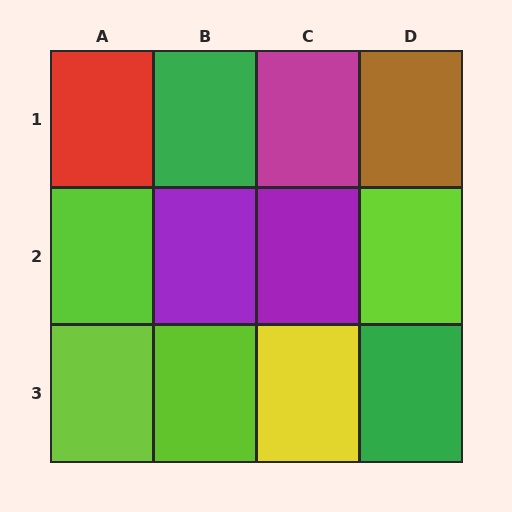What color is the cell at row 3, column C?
Yellow.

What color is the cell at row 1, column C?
Magenta.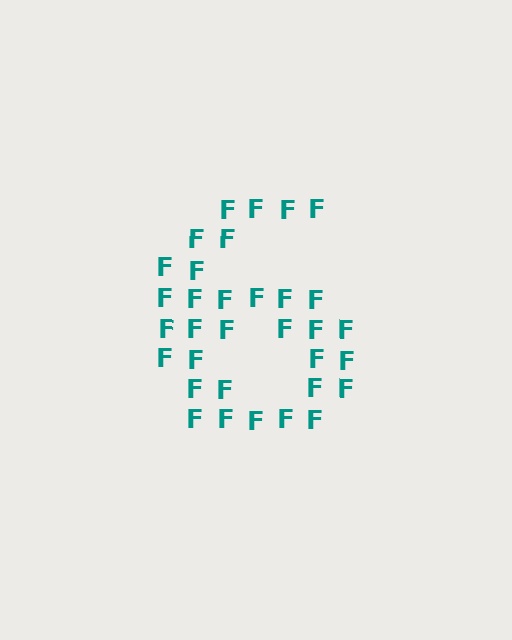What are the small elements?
The small elements are letter F's.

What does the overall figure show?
The overall figure shows the digit 6.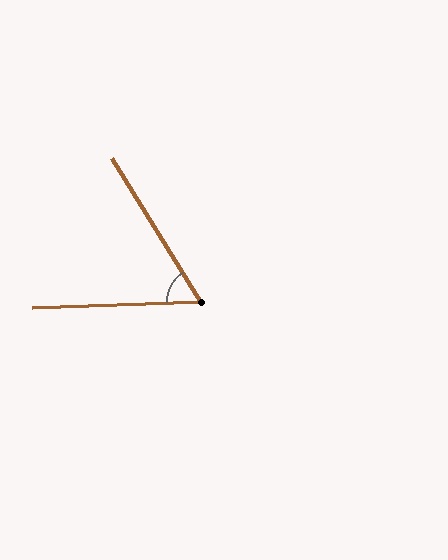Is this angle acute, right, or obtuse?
It is acute.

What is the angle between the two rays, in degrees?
Approximately 60 degrees.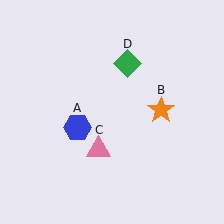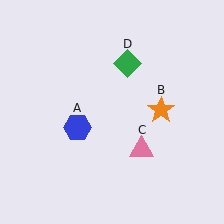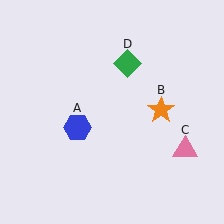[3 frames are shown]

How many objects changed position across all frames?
1 object changed position: pink triangle (object C).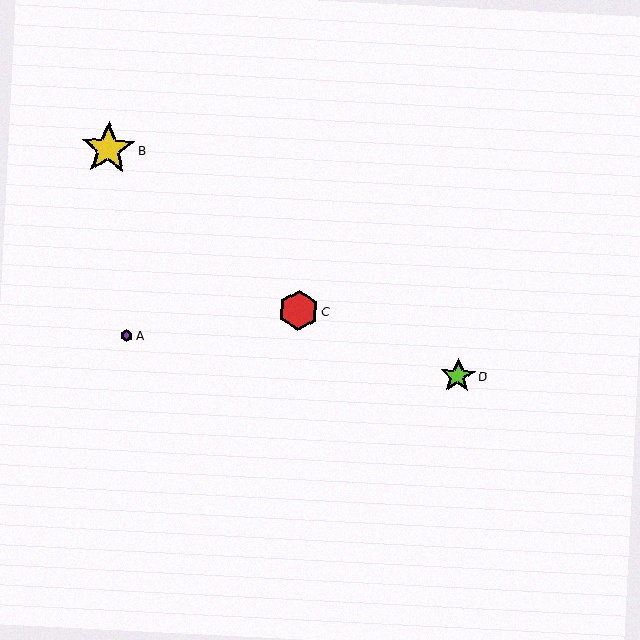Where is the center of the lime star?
The center of the lime star is at (458, 376).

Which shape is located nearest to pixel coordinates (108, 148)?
The yellow star (labeled B) at (108, 149) is nearest to that location.